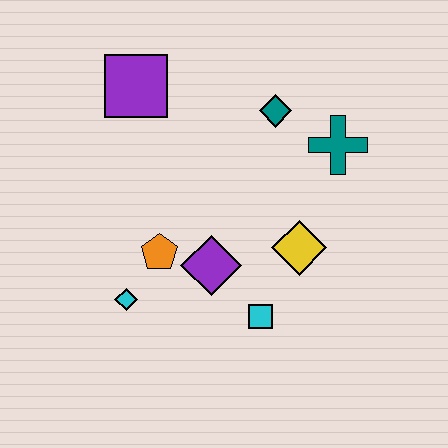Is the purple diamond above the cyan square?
Yes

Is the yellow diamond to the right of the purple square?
Yes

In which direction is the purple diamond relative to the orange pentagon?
The purple diamond is to the right of the orange pentagon.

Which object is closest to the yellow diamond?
The cyan square is closest to the yellow diamond.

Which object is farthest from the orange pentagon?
The teal cross is farthest from the orange pentagon.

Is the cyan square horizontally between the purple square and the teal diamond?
Yes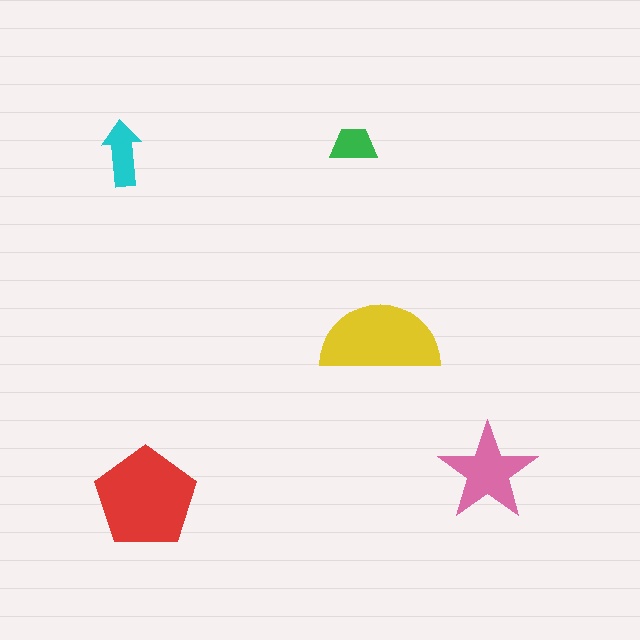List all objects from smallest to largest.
The green trapezoid, the cyan arrow, the pink star, the yellow semicircle, the red pentagon.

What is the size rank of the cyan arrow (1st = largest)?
4th.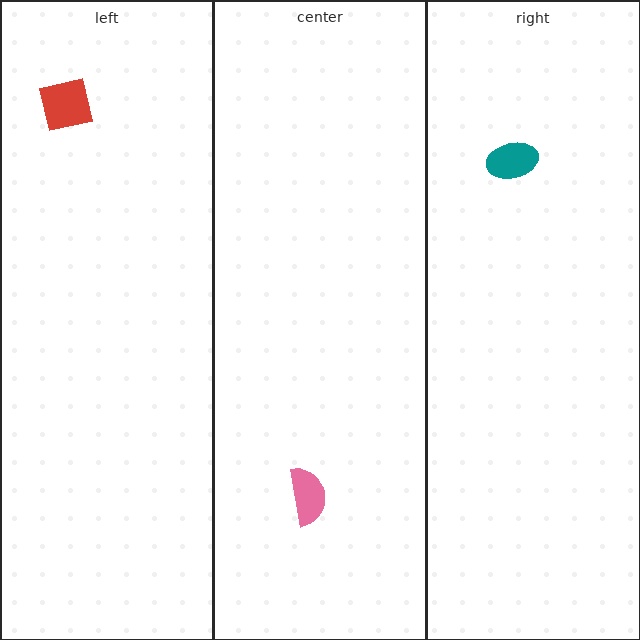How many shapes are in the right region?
1.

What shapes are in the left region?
The red square.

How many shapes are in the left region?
1.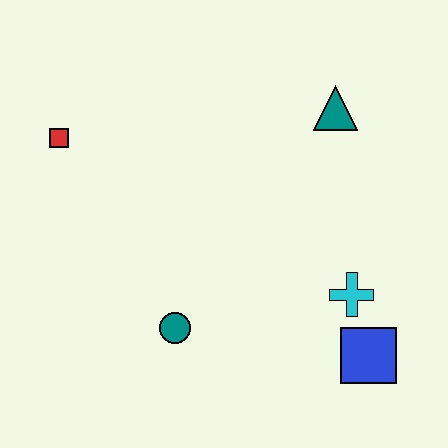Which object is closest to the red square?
The teal circle is closest to the red square.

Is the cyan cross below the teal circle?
No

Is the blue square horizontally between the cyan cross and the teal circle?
No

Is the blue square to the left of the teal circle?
No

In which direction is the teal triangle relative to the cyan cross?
The teal triangle is above the cyan cross.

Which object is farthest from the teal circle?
The teal triangle is farthest from the teal circle.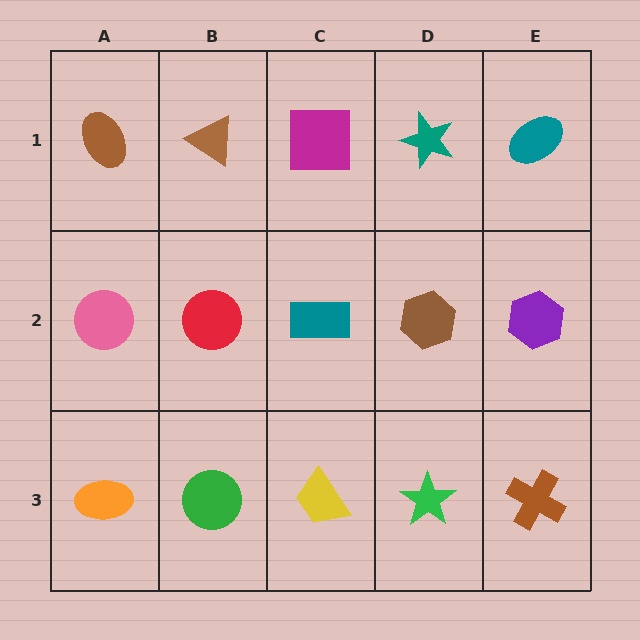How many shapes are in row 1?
5 shapes.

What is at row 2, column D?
A brown hexagon.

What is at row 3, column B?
A green circle.